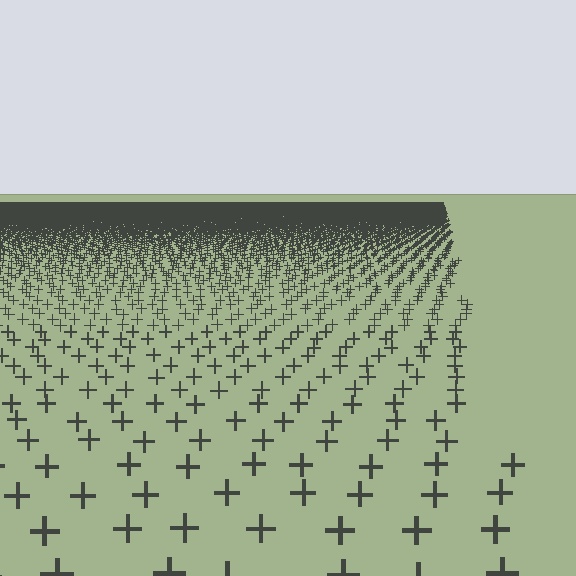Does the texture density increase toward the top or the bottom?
Density increases toward the top.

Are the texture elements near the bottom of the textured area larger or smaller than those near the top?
Larger. Near the bottom, elements are closer to the viewer and appear at a bigger on-screen size.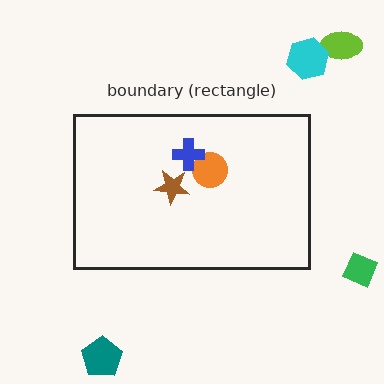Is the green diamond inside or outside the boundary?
Outside.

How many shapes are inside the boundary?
3 inside, 4 outside.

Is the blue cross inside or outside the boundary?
Inside.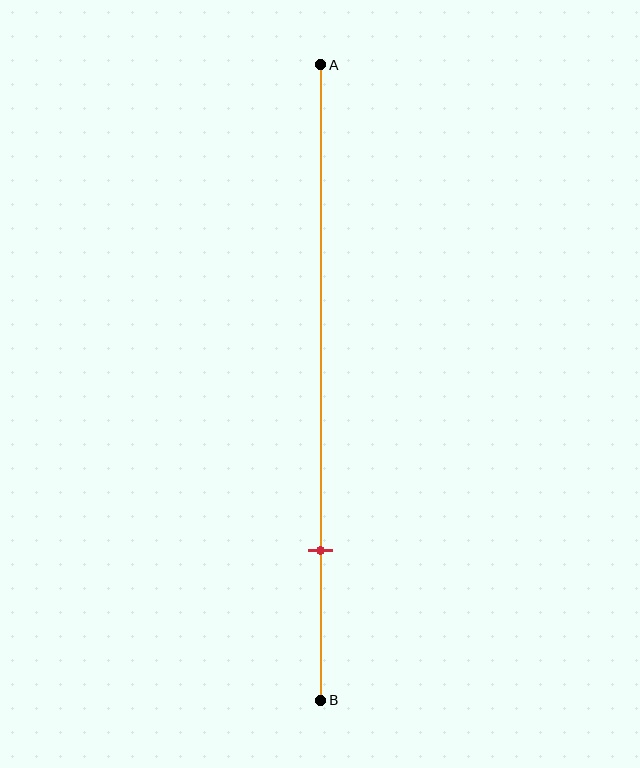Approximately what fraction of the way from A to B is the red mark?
The red mark is approximately 75% of the way from A to B.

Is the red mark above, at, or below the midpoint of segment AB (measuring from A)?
The red mark is below the midpoint of segment AB.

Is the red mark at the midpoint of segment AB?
No, the mark is at about 75% from A, not at the 50% midpoint.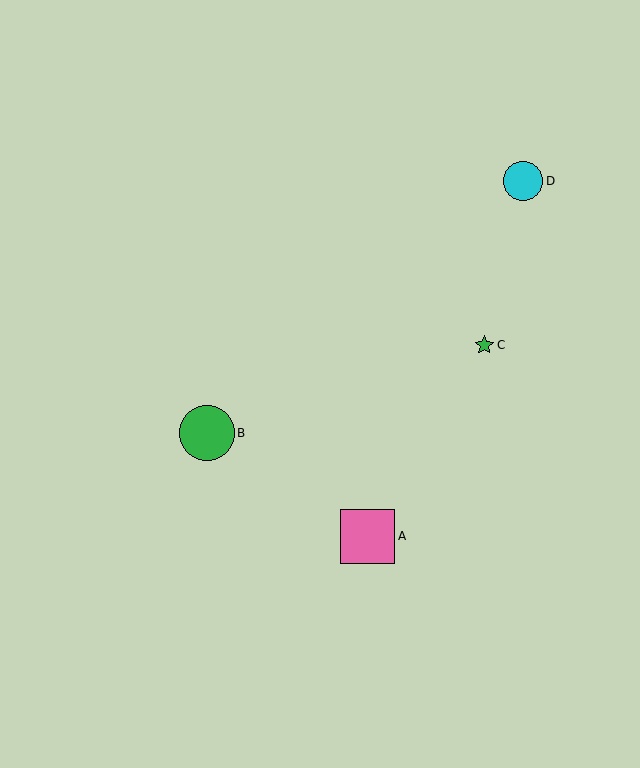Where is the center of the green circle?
The center of the green circle is at (207, 433).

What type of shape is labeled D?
Shape D is a cyan circle.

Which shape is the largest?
The green circle (labeled B) is the largest.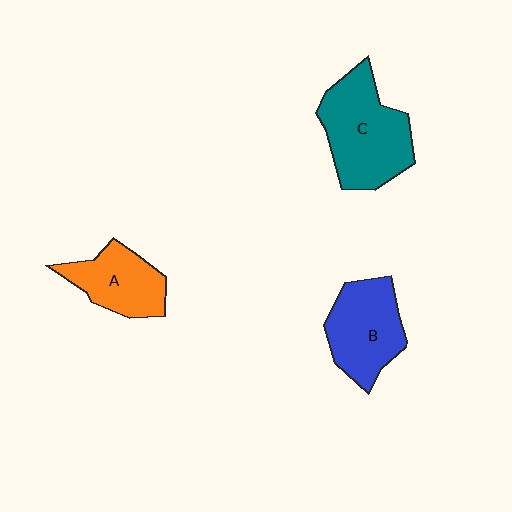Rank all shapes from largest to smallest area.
From largest to smallest: C (teal), B (blue), A (orange).